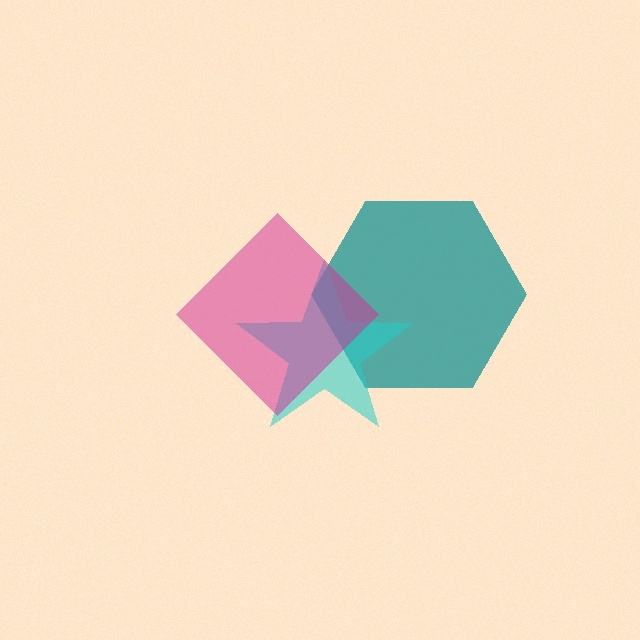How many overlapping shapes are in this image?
There are 3 overlapping shapes in the image.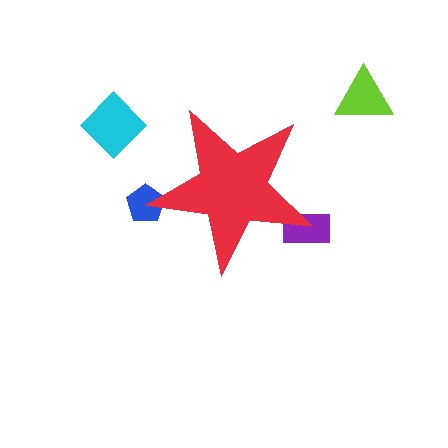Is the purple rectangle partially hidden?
Yes, the purple rectangle is partially hidden behind the red star.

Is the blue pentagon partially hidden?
Yes, the blue pentagon is partially hidden behind the red star.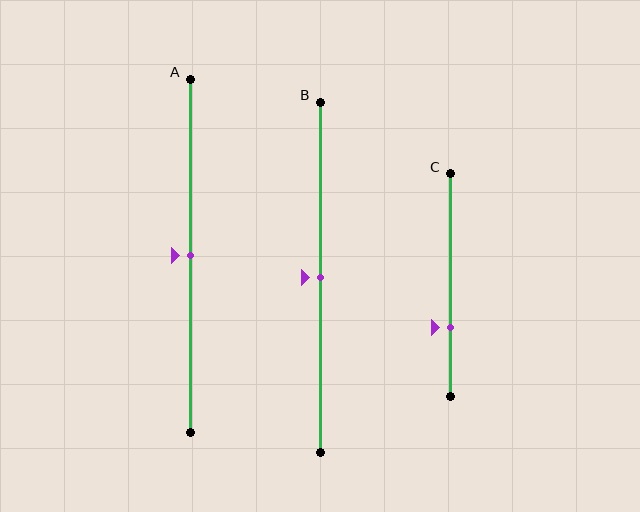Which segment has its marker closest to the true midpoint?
Segment A has its marker closest to the true midpoint.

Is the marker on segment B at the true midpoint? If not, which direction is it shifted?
Yes, the marker on segment B is at the true midpoint.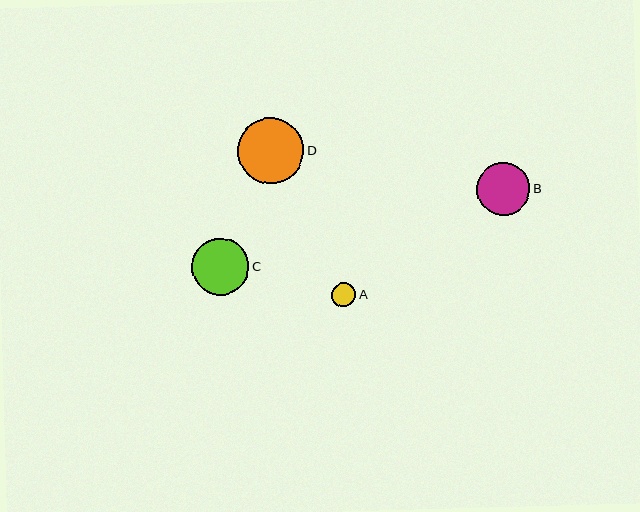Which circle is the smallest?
Circle A is the smallest with a size of approximately 24 pixels.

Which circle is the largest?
Circle D is the largest with a size of approximately 66 pixels.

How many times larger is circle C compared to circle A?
Circle C is approximately 2.4 times the size of circle A.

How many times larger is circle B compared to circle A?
Circle B is approximately 2.2 times the size of circle A.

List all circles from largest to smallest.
From largest to smallest: D, C, B, A.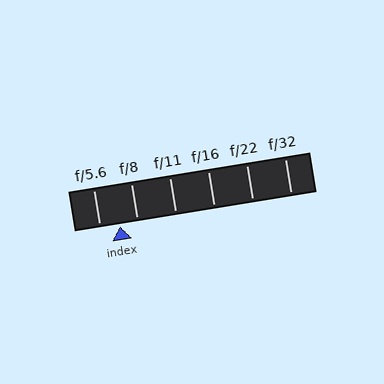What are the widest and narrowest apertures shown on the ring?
The widest aperture shown is f/5.6 and the narrowest is f/32.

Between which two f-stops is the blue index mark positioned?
The index mark is between f/5.6 and f/8.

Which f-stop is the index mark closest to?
The index mark is closest to f/8.